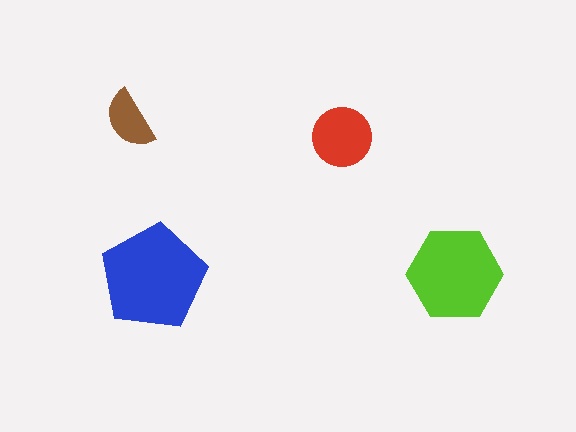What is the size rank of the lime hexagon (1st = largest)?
2nd.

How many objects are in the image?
There are 4 objects in the image.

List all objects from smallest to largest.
The brown semicircle, the red circle, the lime hexagon, the blue pentagon.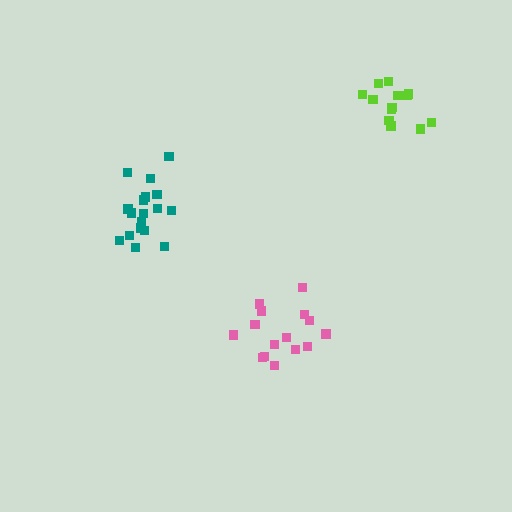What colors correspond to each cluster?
The clusters are colored: pink, teal, lime.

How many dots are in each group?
Group 1: 15 dots, Group 2: 18 dots, Group 3: 13 dots (46 total).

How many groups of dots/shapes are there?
There are 3 groups.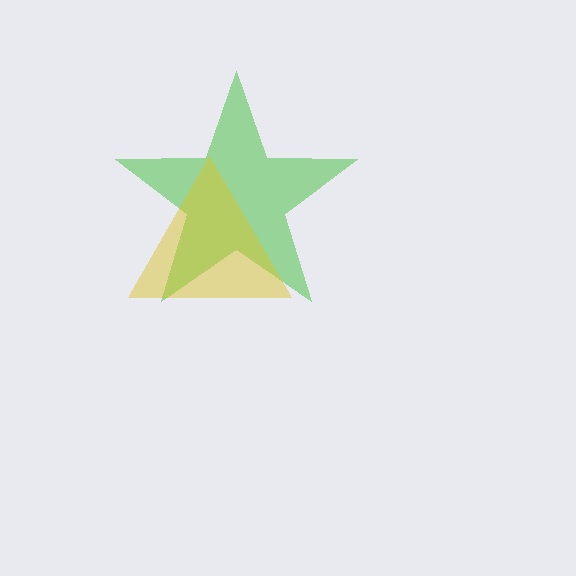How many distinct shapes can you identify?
There are 2 distinct shapes: a green star, a yellow triangle.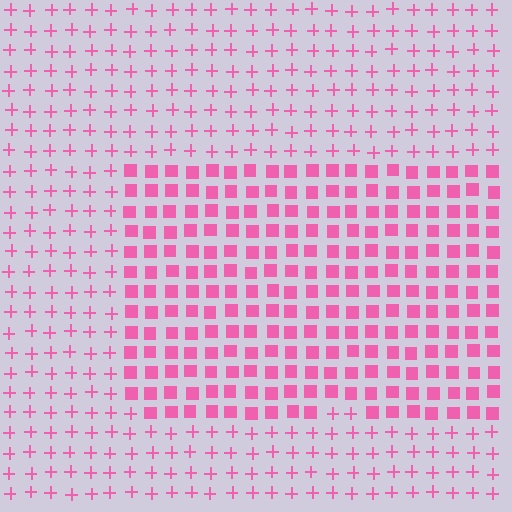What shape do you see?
I see a rectangle.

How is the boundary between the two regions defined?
The boundary is defined by a change in element shape: squares inside vs. plus signs outside. All elements share the same color and spacing.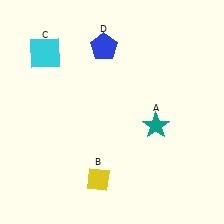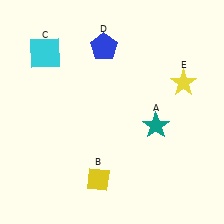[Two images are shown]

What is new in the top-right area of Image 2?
A yellow star (E) was added in the top-right area of Image 2.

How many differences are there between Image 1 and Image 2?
There is 1 difference between the two images.